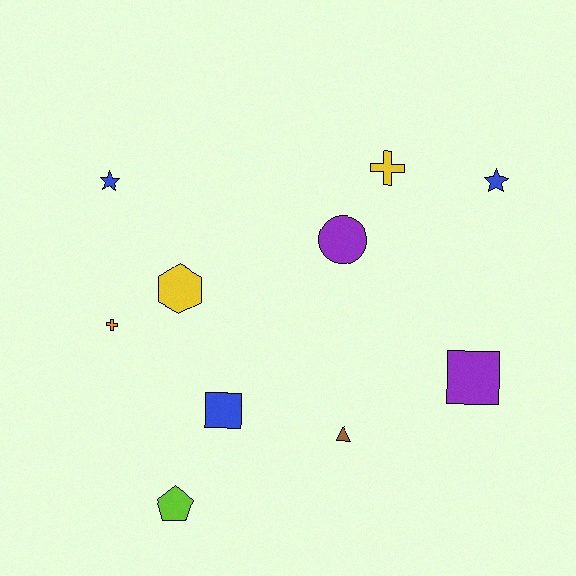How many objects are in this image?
There are 10 objects.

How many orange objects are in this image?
There is 1 orange object.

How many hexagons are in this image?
There is 1 hexagon.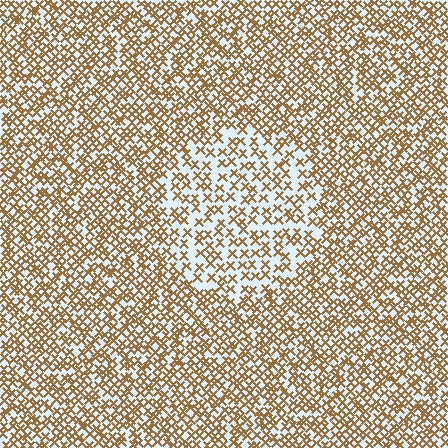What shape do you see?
I see a circle.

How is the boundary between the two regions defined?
The boundary is defined by a change in element density (approximately 1.8x ratio). All elements are the same color, size, and shape.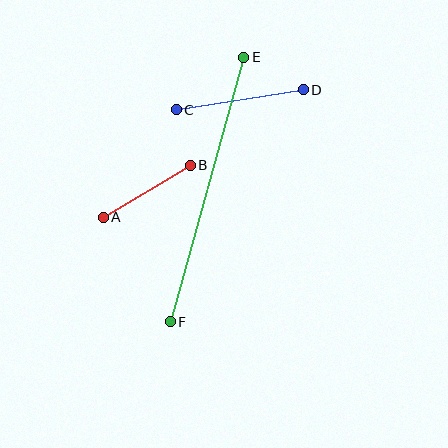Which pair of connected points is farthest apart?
Points E and F are farthest apart.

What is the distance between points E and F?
The distance is approximately 274 pixels.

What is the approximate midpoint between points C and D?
The midpoint is at approximately (240, 100) pixels.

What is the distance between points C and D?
The distance is approximately 129 pixels.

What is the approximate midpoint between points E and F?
The midpoint is at approximately (207, 190) pixels.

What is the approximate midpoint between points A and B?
The midpoint is at approximately (147, 191) pixels.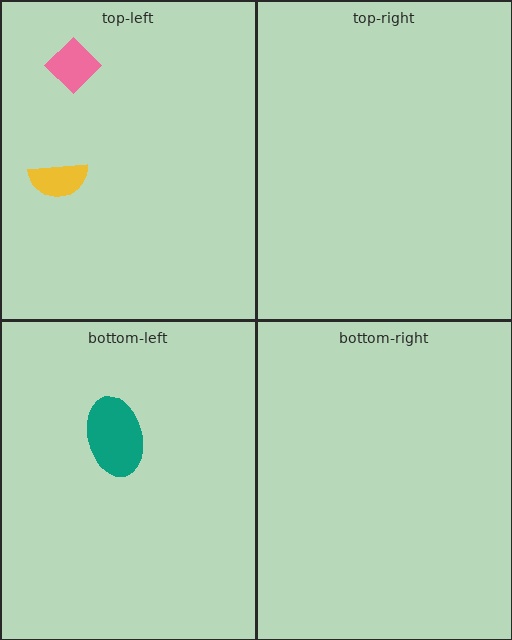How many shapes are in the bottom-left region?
1.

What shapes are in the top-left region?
The yellow semicircle, the pink diamond.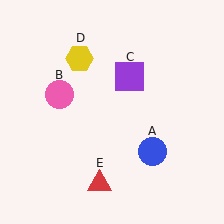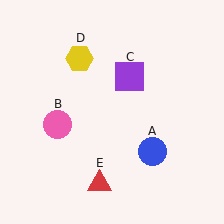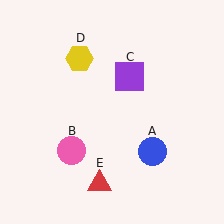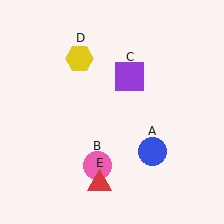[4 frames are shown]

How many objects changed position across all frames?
1 object changed position: pink circle (object B).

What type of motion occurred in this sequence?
The pink circle (object B) rotated counterclockwise around the center of the scene.